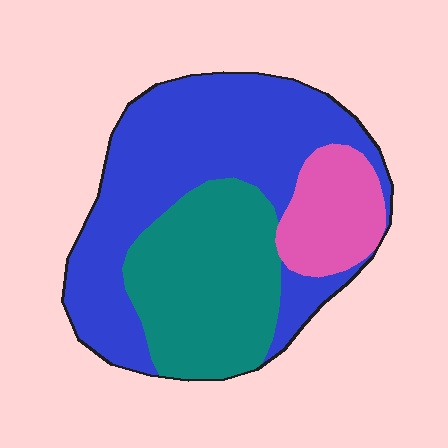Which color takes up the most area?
Blue, at roughly 55%.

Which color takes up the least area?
Pink, at roughly 15%.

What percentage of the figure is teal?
Teal covers about 35% of the figure.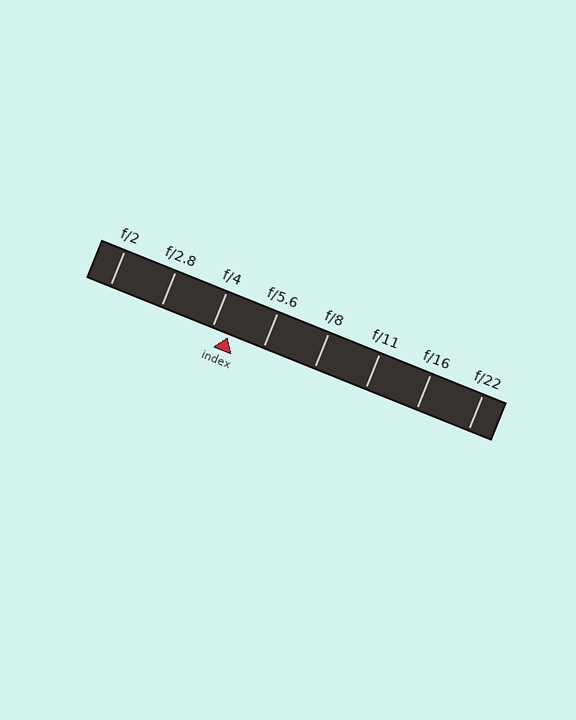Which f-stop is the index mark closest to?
The index mark is closest to f/4.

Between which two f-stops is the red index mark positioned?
The index mark is between f/4 and f/5.6.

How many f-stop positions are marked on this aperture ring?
There are 8 f-stop positions marked.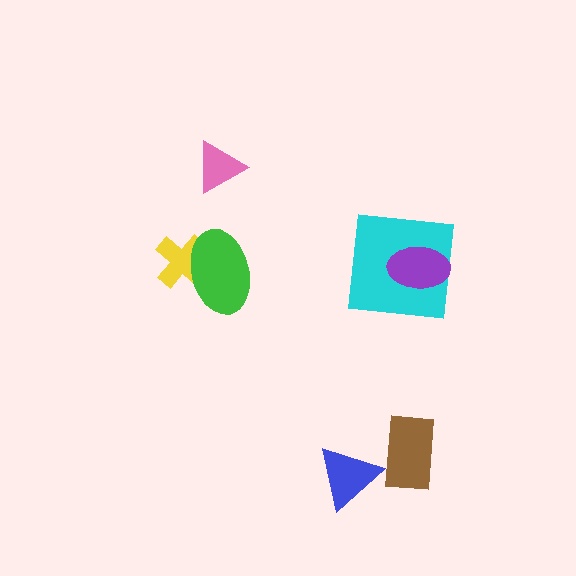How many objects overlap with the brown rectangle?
0 objects overlap with the brown rectangle.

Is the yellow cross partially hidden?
Yes, it is partially covered by another shape.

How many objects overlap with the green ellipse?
1 object overlaps with the green ellipse.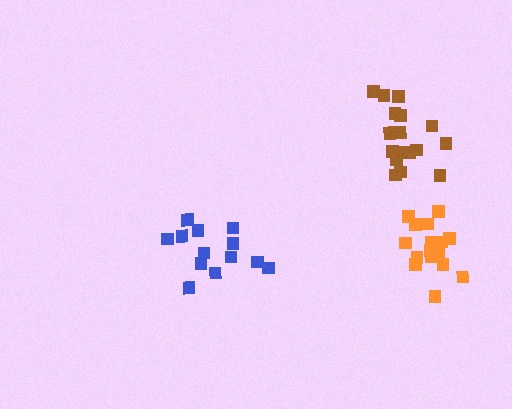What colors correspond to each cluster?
The clusters are colored: brown, blue, orange.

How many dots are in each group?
Group 1: 19 dots, Group 2: 13 dots, Group 3: 18 dots (50 total).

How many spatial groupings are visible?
There are 3 spatial groupings.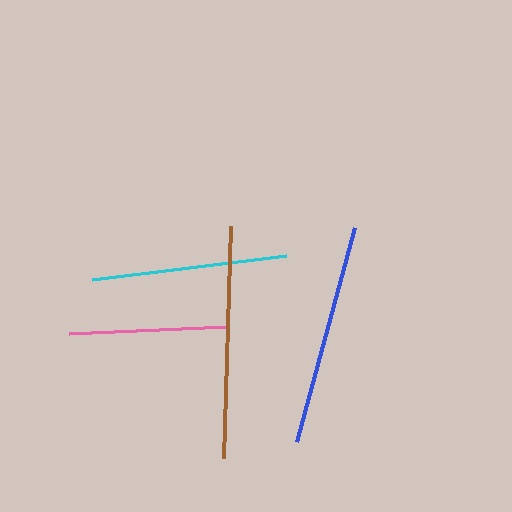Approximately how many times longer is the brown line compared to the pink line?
The brown line is approximately 1.5 times the length of the pink line.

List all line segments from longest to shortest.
From longest to shortest: brown, blue, cyan, pink.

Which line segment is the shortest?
The pink line is the shortest at approximately 157 pixels.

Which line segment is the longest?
The brown line is the longest at approximately 232 pixels.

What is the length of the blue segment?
The blue segment is approximately 223 pixels long.